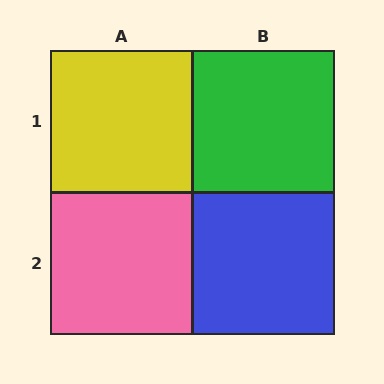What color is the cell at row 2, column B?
Blue.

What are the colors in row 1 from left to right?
Yellow, green.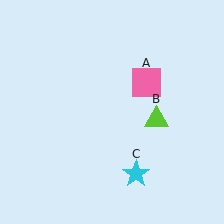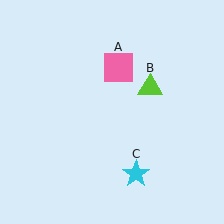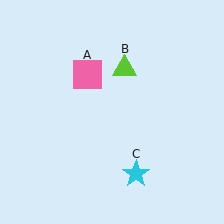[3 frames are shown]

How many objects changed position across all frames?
2 objects changed position: pink square (object A), lime triangle (object B).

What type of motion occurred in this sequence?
The pink square (object A), lime triangle (object B) rotated counterclockwise around the center of the scene.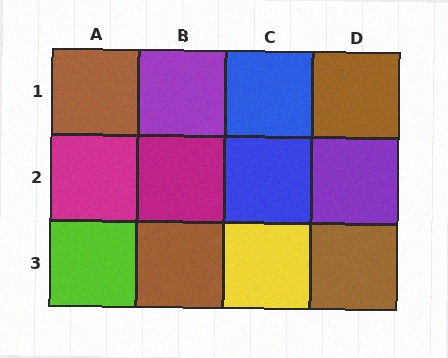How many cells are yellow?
1 cell is yellow.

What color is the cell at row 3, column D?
Brown.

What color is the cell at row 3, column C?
Yellow.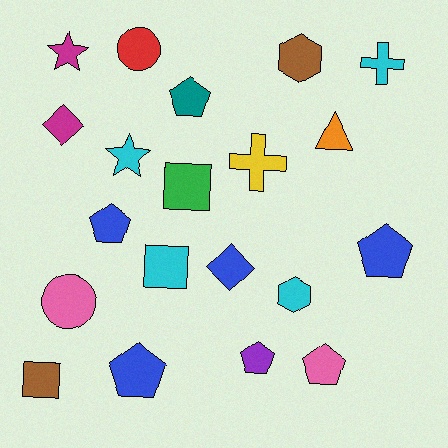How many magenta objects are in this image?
There are 2 magenta objects.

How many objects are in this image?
There are 20 objects.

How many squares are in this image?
There are 3 squares.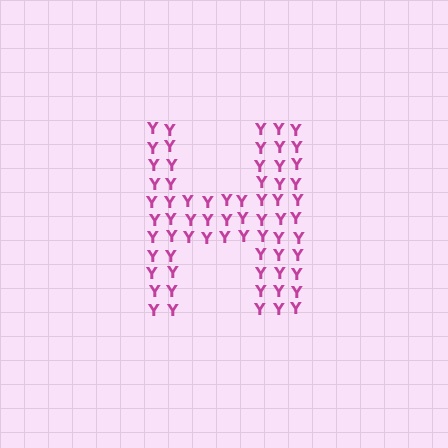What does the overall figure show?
The overall figure shows the letter H.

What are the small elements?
The small elements are letter Y's.